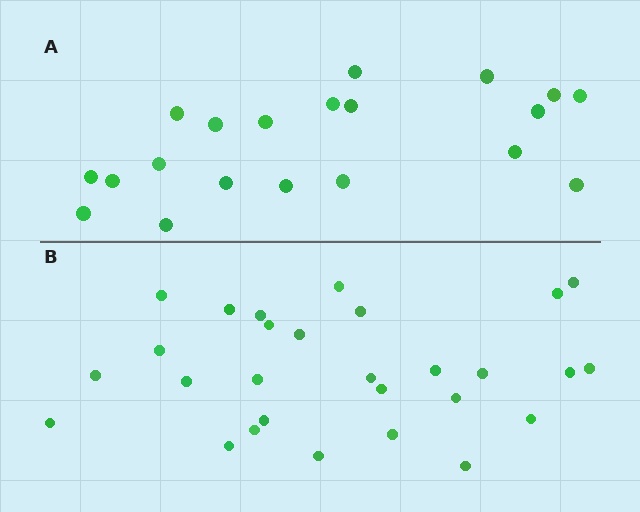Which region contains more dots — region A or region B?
Region B (the bottom region) has more dots.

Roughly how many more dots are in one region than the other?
Region B has roughly 8 or so more dots than region A.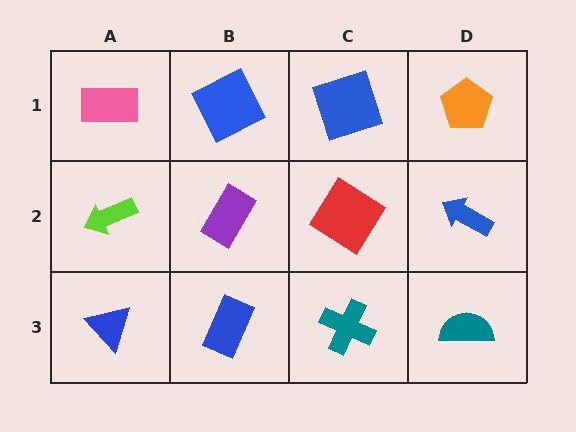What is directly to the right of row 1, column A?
A blue square.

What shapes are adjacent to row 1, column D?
A blue arrow (row 2, column D), a blue square (row 1, column C).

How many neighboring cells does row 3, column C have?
3.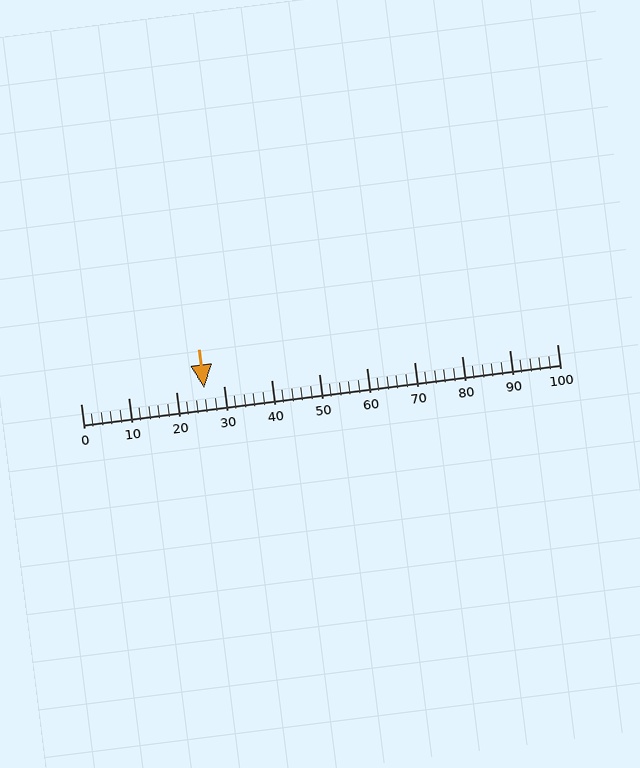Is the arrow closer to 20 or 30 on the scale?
The arrow is closer to 30.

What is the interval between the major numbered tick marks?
The major tick marks are spaced 10 units apart.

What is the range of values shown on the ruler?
The ruler shows values from 0 to 100.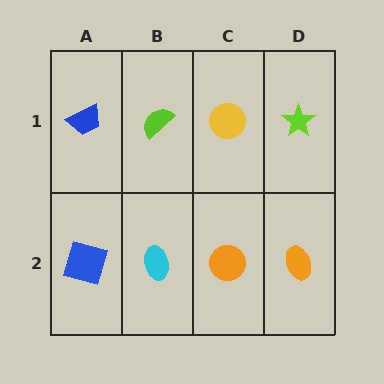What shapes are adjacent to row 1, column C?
An orange circle (row 2, column C), a lime semicircle (row 1, column B), a lime star (row 1, column D).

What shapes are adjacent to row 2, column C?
A yellow circle (row 1, column C), a cyan ellipse (row 2, column B), an orange ellipse (row 2, column D).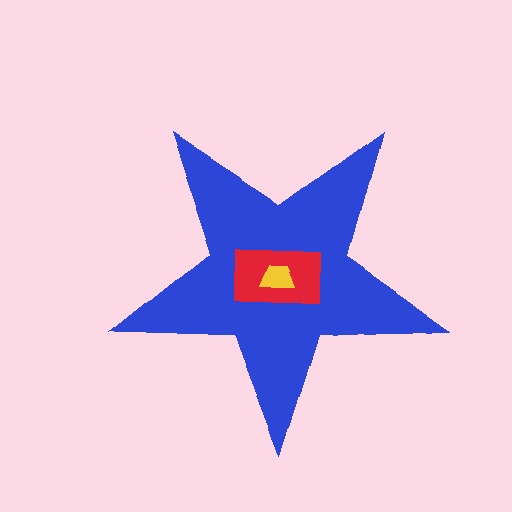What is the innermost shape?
The yellow trapezoid.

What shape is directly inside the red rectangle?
The yellow trapezoid.